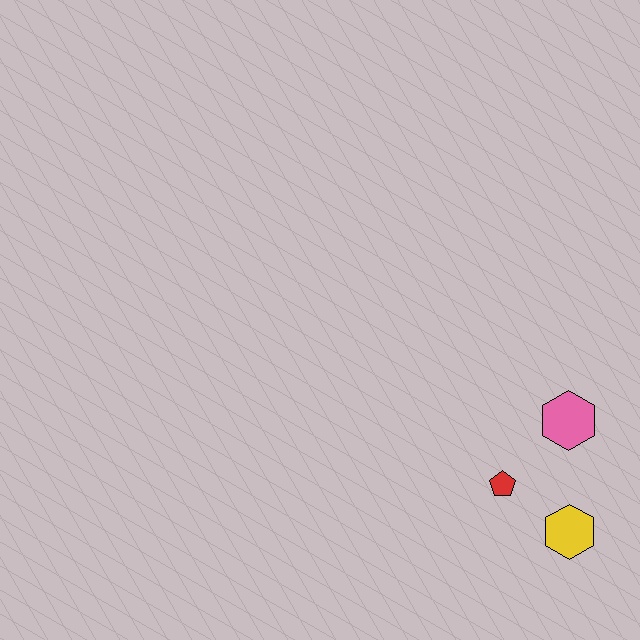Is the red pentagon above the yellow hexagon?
Yes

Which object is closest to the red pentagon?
The yellow hexagon is closest to the red pentagon.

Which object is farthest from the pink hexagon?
The yellow hexagon is farthest from the pink hexagon.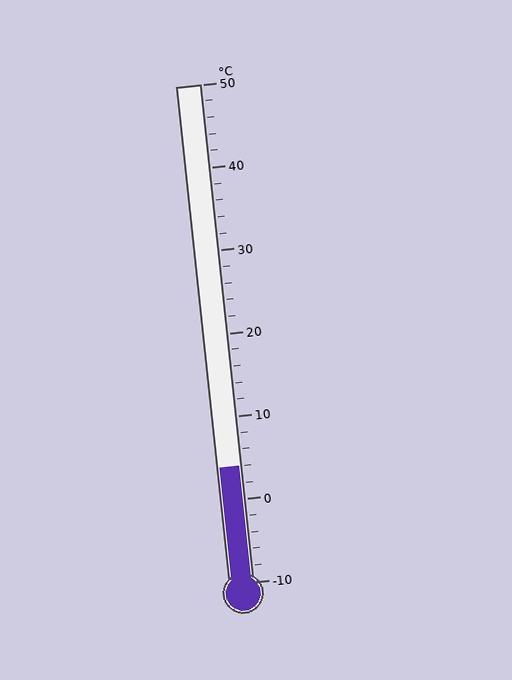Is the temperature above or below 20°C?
The temperature is below 20°C.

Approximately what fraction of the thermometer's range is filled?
The thermometer is filled to approximately 25% of its range.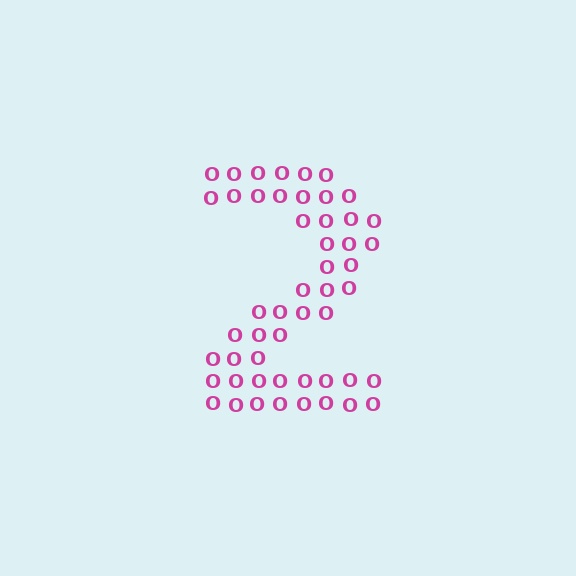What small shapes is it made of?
It is made of small letter O's.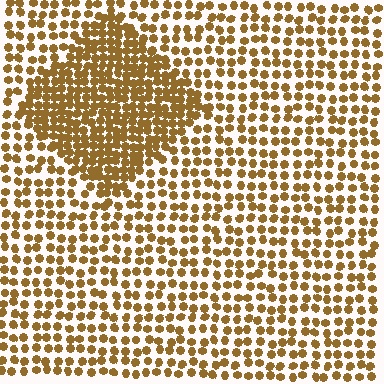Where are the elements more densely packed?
The elements are more densely packed inside the diamond boundary.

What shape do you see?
I see a diamond.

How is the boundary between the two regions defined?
The boundary is defined by a change in element density (approximately 2.0x ratio). All elements are the same color, size, and shape.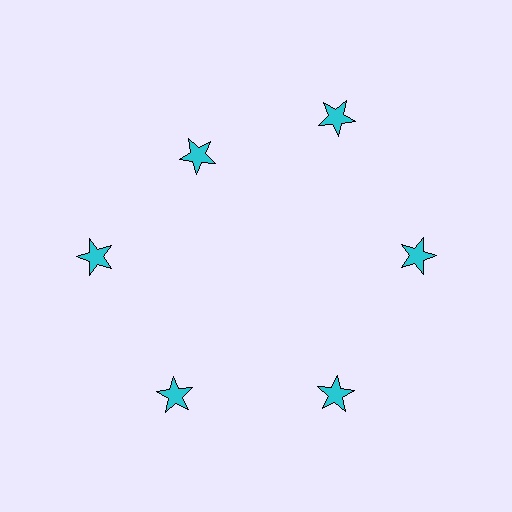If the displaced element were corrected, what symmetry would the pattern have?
It would have 6-fold rotational symmetry — the pattern would map onto itself every 60 degrees.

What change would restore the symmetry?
The symmetry would be restored by moving it outward, back onto the ring so that all 6 stars sit at equal angles and equal distance from the center.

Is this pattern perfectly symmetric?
No. The 6 cyan stars are arranged in a ring, but one element near the 11 o'clock position is pulled inward toward the center, breaking the 6-fold rotational symmetry.